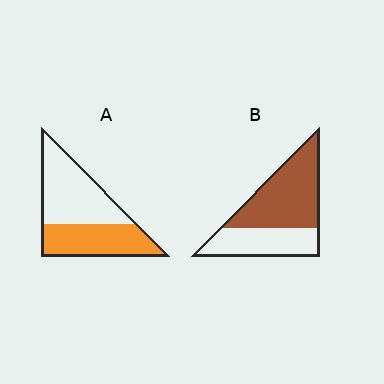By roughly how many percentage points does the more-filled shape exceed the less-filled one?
By roughly 15 percentage points (B over A).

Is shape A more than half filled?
No.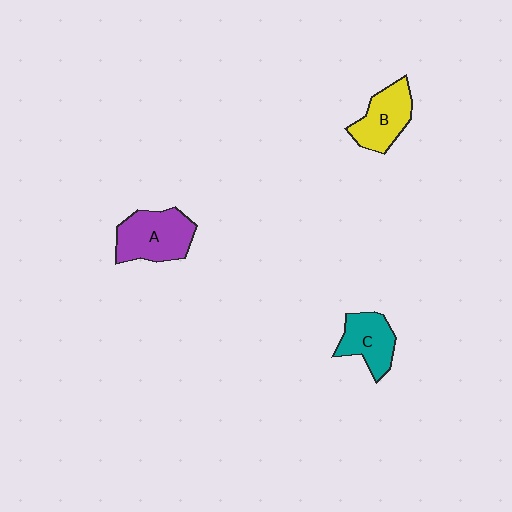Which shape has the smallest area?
Shape C (teal).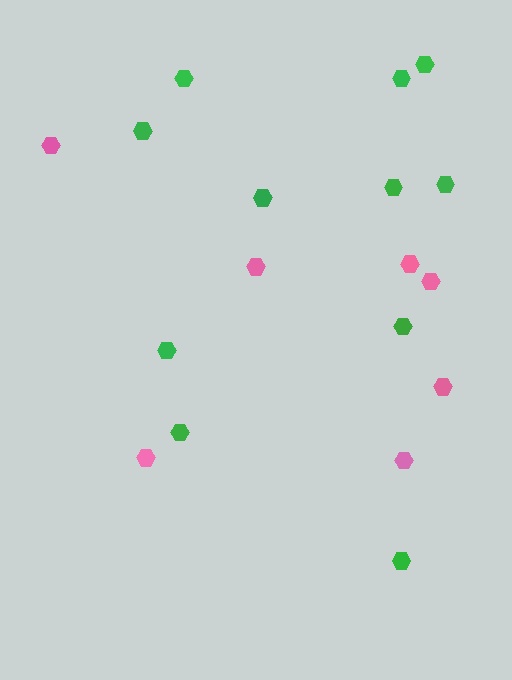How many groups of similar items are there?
There are 2 groups: one group of pink hexagons (7) and one group of green hexagons (11).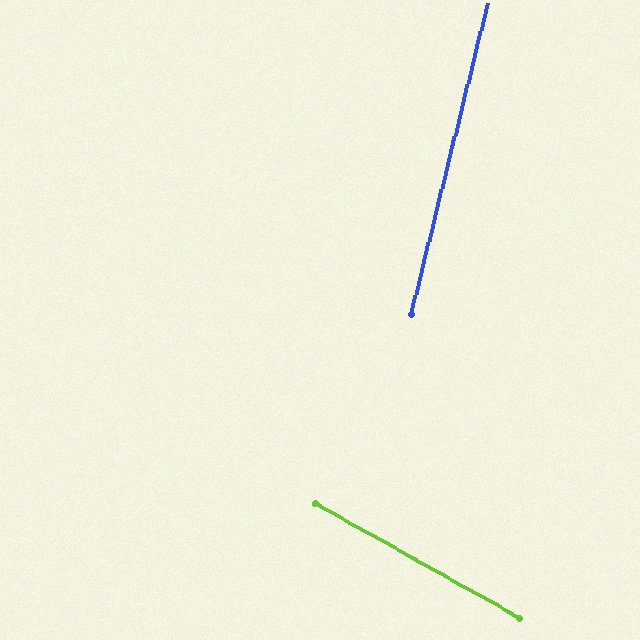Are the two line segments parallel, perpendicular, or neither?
Neither parallel nor perpendicular — they differ by about 75°.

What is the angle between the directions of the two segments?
Approximately 75 degrees.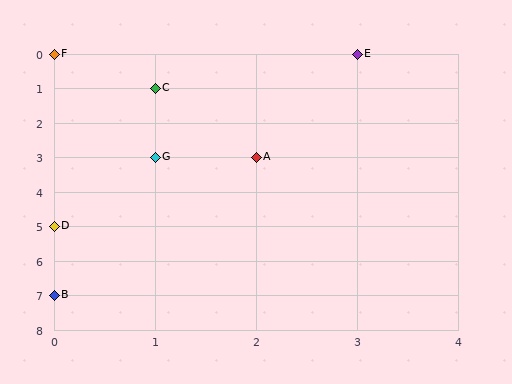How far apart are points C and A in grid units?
Points C and A are 1 column and 2 rows apart (about 2.2 grid units diagonally).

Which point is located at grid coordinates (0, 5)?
Point D is at (0, 5).